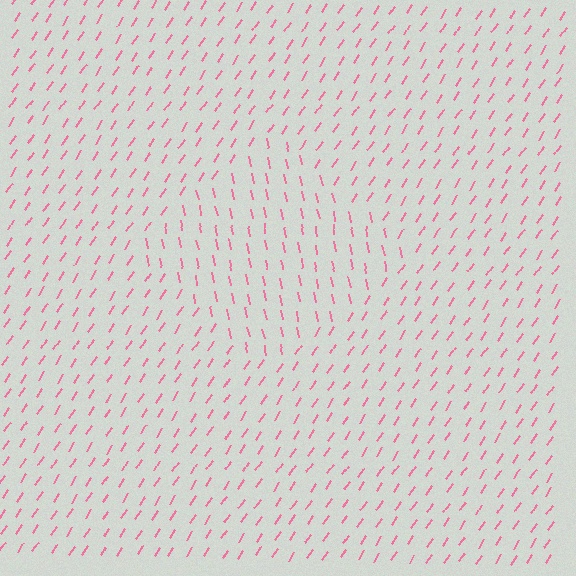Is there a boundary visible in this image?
Yes, there is a texture boundary formed by a change in line orientation.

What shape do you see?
I see a diamond.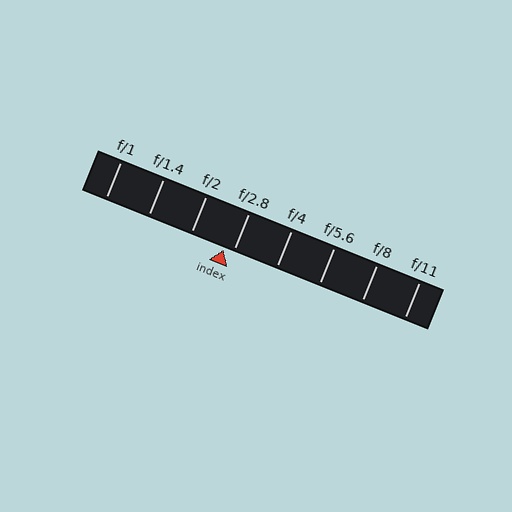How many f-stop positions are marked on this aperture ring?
There are 8 f-stop positions marked.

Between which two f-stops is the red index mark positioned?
The index mark is between f/2 and f/2.8.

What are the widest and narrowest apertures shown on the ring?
The widest aperture shown is f/1 and the narrowest is f/11.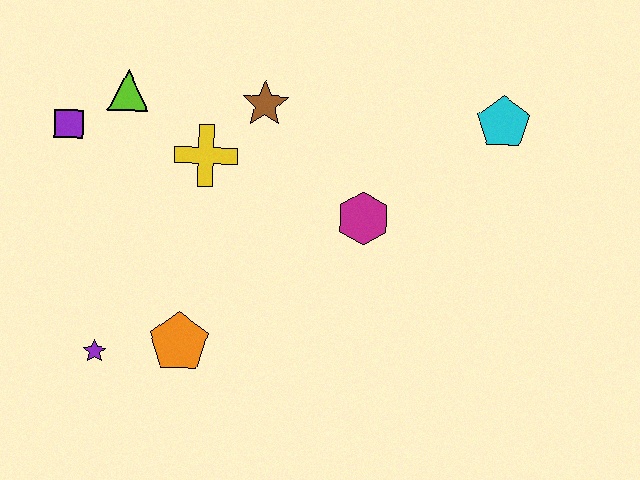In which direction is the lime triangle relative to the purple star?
The lime triangle is above the purple star.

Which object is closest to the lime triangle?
The purple square is closest to the lime triangle.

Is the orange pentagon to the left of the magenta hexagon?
Yes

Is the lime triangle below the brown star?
No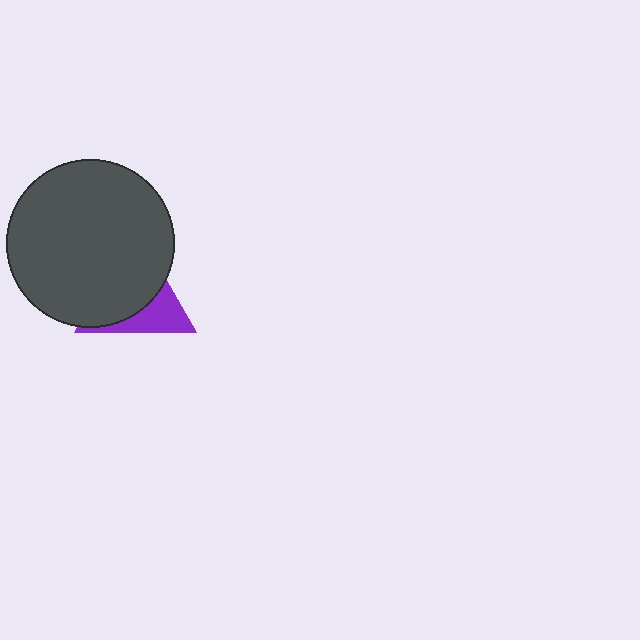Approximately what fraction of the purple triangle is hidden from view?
Roughly 64% of the purple triangle is hidden behind the dark gray circle.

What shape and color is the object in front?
The object in front is a dark gray circle.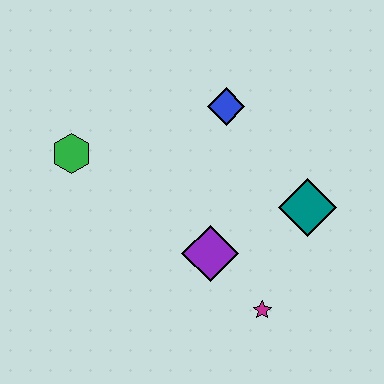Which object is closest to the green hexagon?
The blue diamond is closest to the green hexagon.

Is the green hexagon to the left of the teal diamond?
Yes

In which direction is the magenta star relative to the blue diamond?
The magenta star is below the blue diamond.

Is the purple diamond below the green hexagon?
Yes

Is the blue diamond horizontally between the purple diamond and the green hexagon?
No